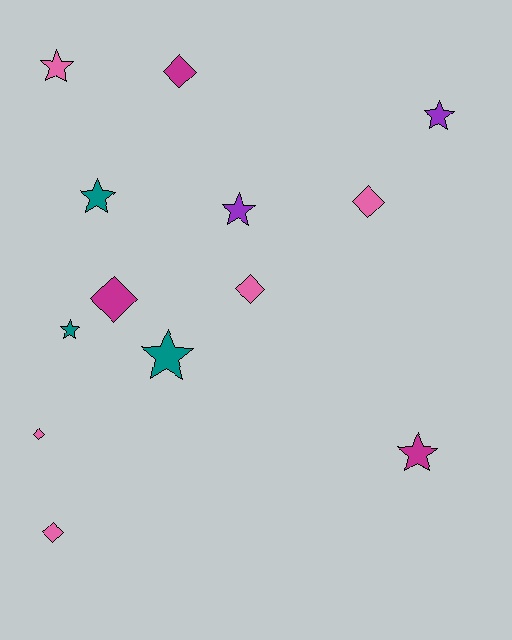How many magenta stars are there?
There is 1 magenta star.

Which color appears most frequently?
Pink, with 5 objects.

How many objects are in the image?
There are 13 objects.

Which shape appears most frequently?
Star, with 7 objects.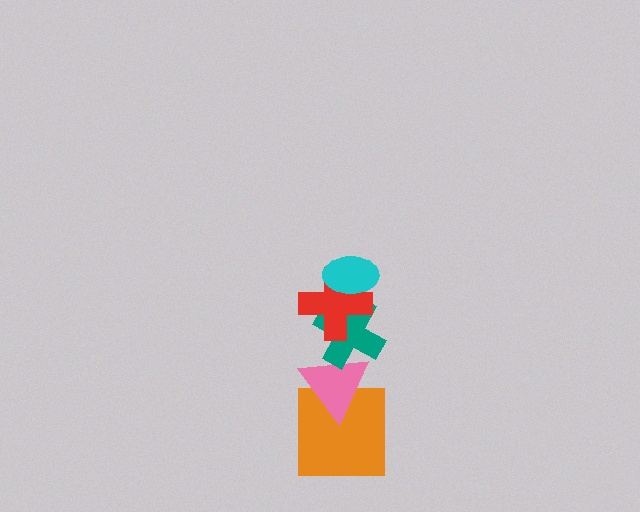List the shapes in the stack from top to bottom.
From top to bottom: the cyan ellipse, the red cross, the teal cross, the pink triangle, the orange square.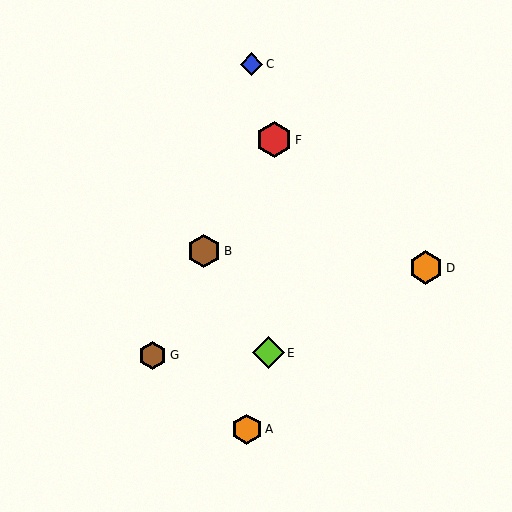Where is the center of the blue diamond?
The center of the blue diamond is at (252, 64).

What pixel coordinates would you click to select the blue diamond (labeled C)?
Click at (252, 64) to select the blue diamond C.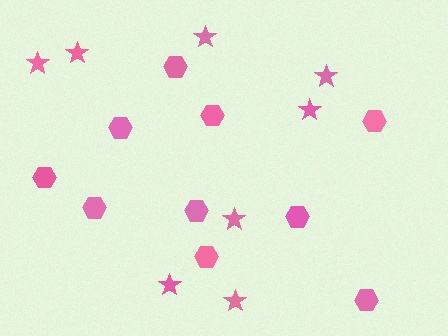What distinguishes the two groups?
There are 2 groups: one group of stars (8) and one group of hexagons (10).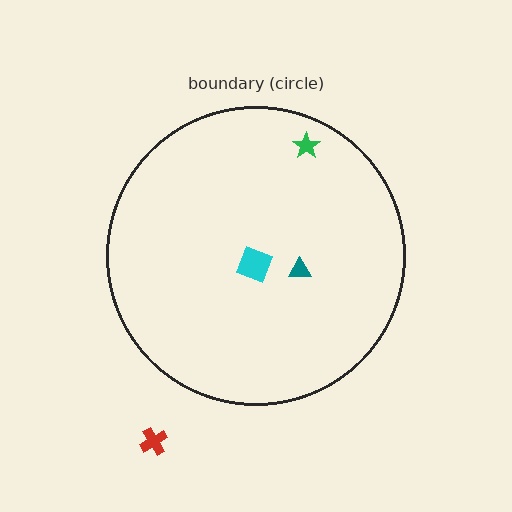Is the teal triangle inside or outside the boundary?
Inside.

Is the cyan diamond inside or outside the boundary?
Inside.